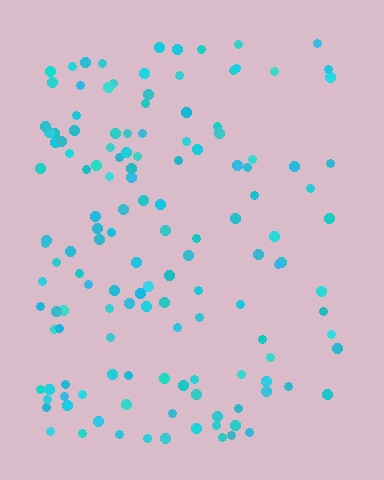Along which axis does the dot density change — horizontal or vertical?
Horizontal.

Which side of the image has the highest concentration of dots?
The left.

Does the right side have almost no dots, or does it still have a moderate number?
Still a moderate number, just noticeably fewer than the left.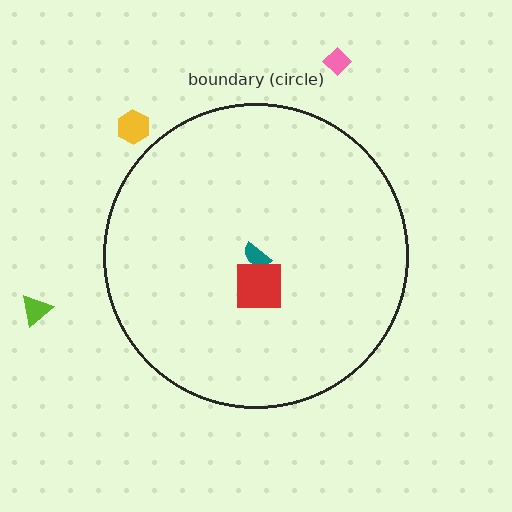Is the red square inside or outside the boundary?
Inside.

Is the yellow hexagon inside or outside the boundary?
Outside.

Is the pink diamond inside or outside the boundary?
Outside.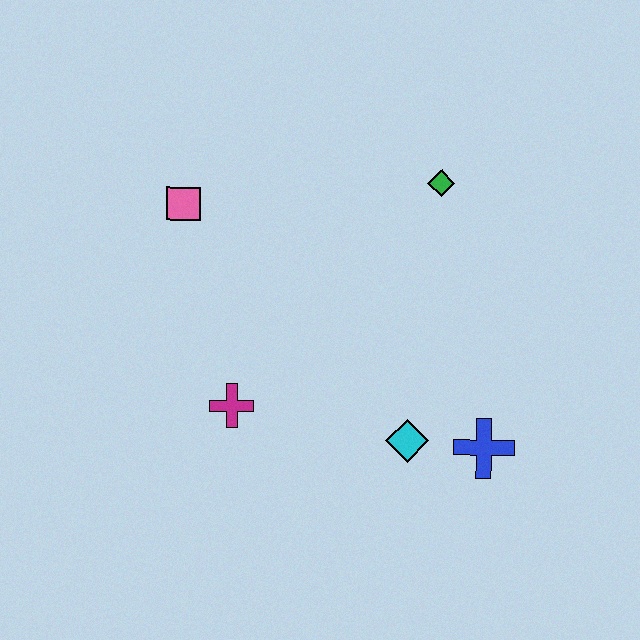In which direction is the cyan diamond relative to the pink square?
The cyan diamond is below the pink square.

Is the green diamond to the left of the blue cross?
Yes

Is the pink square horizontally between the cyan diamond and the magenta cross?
No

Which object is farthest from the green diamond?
The magenta cross is farthest from the green diamond.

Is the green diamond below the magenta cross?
No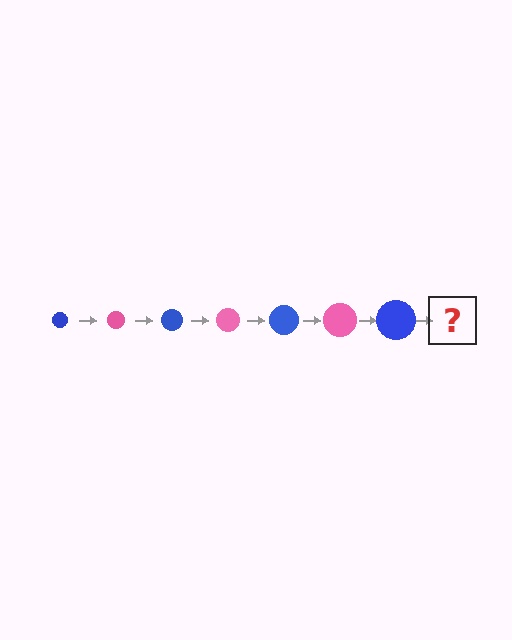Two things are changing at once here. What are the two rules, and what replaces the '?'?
The two rules are that the circle grows larger each step and the color cycles through blue and pink. The '?' should be a pink circle, larger than the previous one.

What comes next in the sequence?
The next element should be a pink circle, larger than the previous one.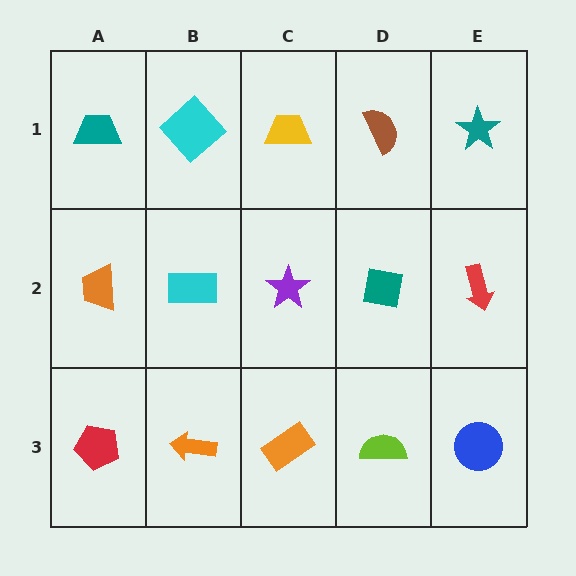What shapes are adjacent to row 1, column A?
An orange trapezoid (row 2, column A), a cyan diamond (row 1, column B).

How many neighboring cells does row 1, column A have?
2.